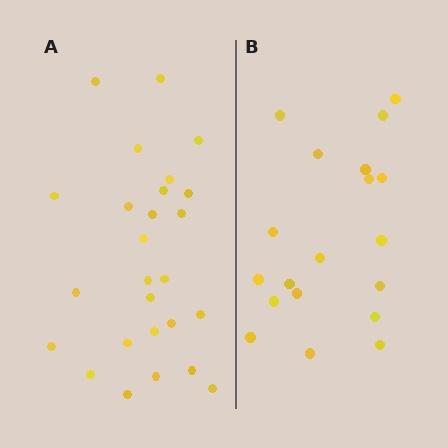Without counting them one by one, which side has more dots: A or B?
Region A (the left region) has more dots.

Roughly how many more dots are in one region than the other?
Region A has roughly 8 or so more dots than region B.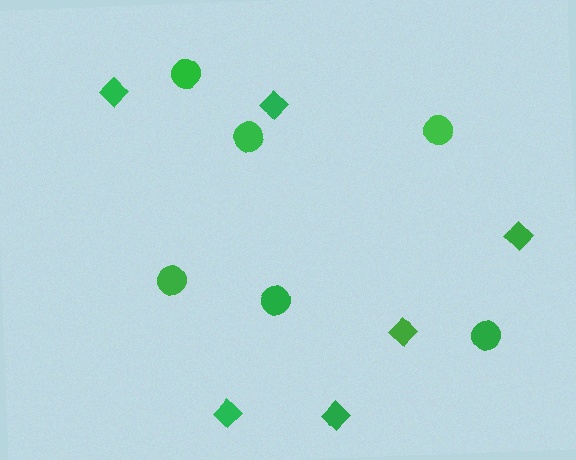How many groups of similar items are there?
There are 2 groups: one group of diamonds (6) and one group of circles (6).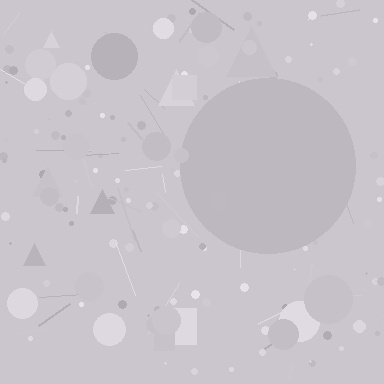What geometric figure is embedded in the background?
A circle is embedded in the background.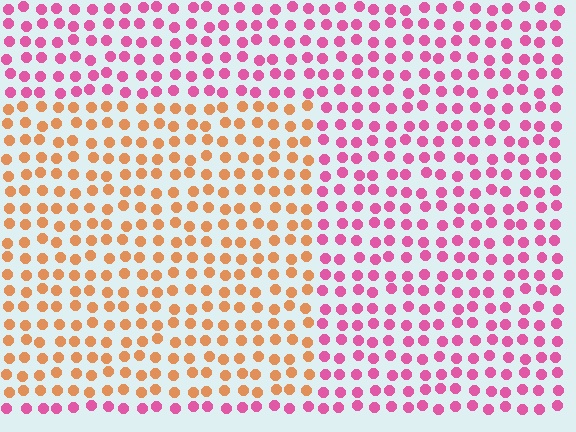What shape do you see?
I see a rectangle.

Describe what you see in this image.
The image is filled with small pink elements in a uniform arrangement. A rectangle-shaped region is visible where the elements are tinted to a slightly different hue, forming a subtle color boundary.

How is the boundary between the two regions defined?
The boundary is defined purely by a slight shift in hue (about 59 degrees). Spacing, size, and orientation are identical on both sides.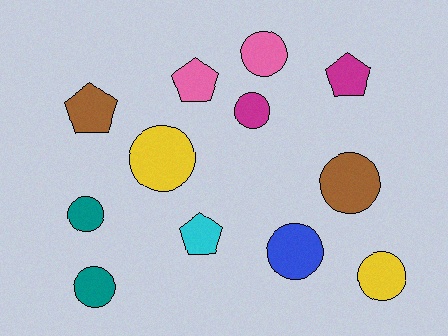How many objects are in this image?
There are 12 objects.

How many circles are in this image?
There are 8 circles.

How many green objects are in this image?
There are no green objects.